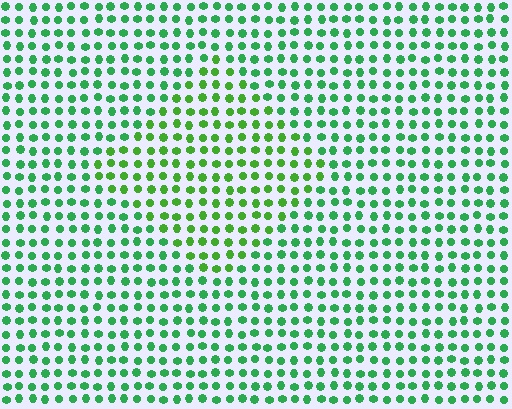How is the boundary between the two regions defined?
The boundary is defined purely by a slight shift in hue (about 27 degrees). Spacing, size, and orientation are identical on both sides.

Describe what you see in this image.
The image is filled with small green elements in a uniform arrangement. A diamond-shaped region is visible where the elements are tinted to a slightly different hue, forming a subtle color boundary.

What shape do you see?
I see a diamond.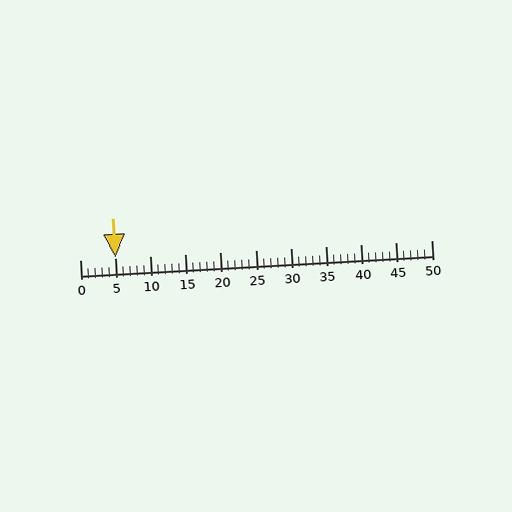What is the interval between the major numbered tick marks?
The major tick marks are spaced 5 units apart.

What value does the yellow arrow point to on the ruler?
The yellow arrow points to approximately 5.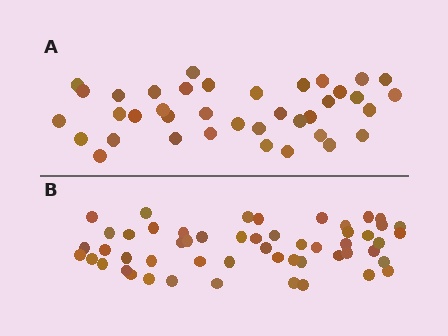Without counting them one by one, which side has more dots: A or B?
Region B (the bottom region) has more dots.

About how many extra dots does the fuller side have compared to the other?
Region B has approximately 15 more dots than region A.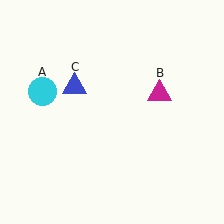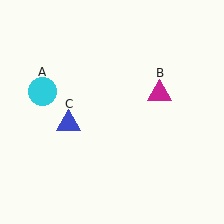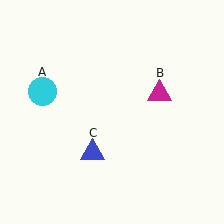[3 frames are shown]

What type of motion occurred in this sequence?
The blue triangle (object C) rotated counterclockwise around the center of the scene.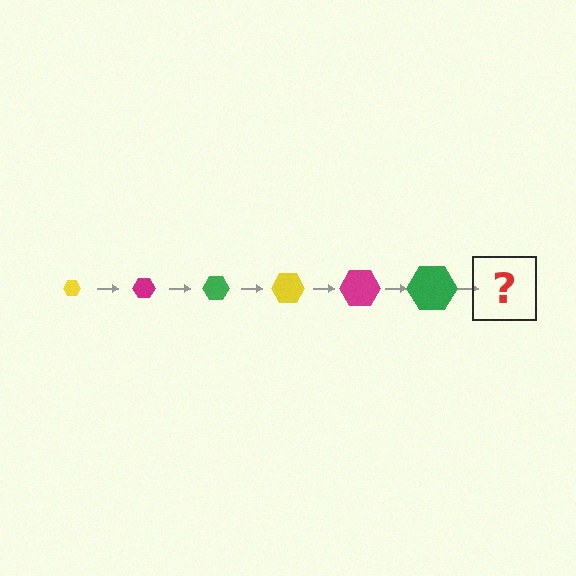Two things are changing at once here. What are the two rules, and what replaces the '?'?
The two rules are that the hexagon grows larger each step and the color cycles through yellow, magenta, and green. The '?' should be a yellow hexagon, larger than the previous one.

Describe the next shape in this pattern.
It should be a yellow hexagon, larger than the previous one.